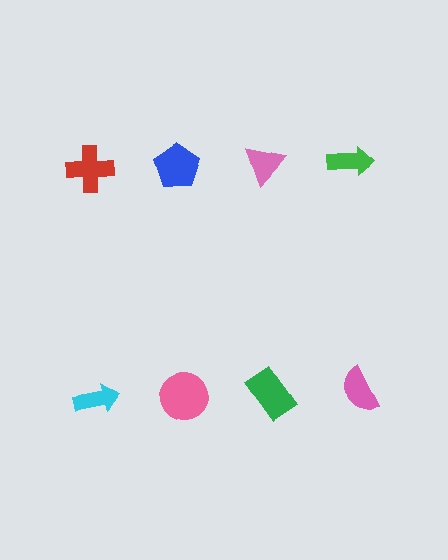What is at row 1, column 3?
A pink triangle.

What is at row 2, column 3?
A green rectangle.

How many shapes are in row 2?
4 shapes.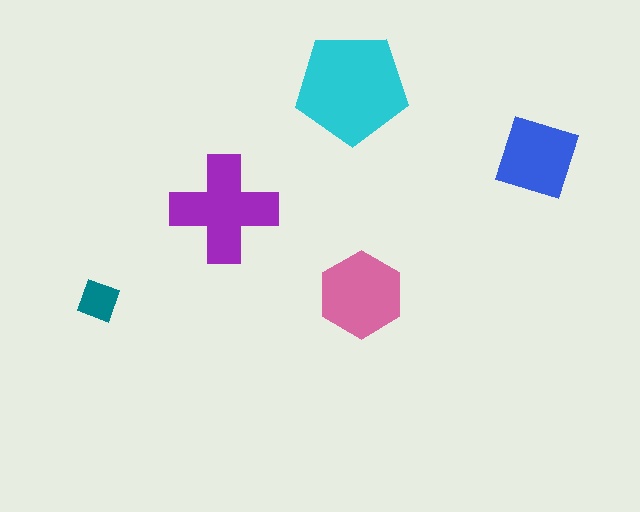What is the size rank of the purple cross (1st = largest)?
2nd.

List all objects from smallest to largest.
The teal square, the blue diamond, the pink hexagon, the purple cross, the cyan pentagon.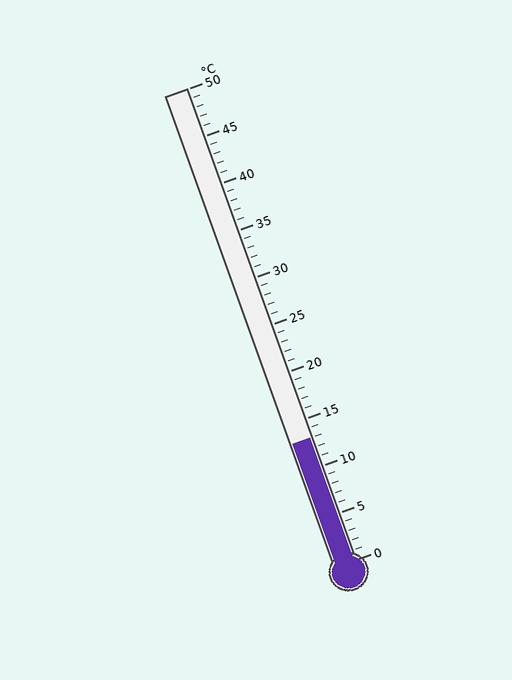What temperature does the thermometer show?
The thermometer shows approximately 13°C.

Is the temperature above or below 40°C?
The temperature is below 40°C.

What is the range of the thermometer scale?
The thermometer scale ranges from 0°C to 50°C.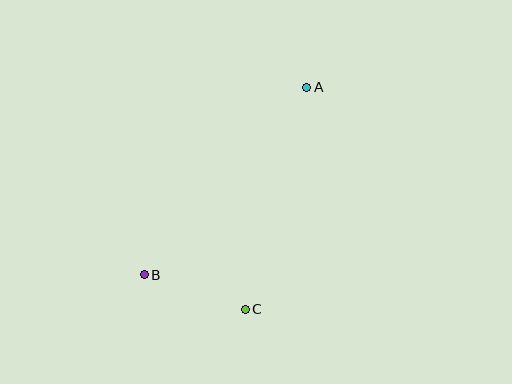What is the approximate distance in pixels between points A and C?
The distance between A and C is approximately 231 pixels.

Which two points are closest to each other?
Points B and C are closest to each other.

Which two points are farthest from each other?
Points A and B are farthest from each other.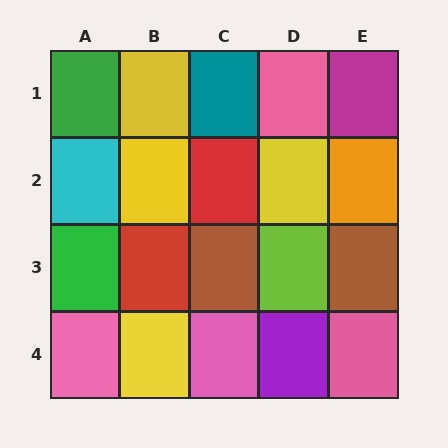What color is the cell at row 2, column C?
Red.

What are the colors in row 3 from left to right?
Green, red, brown, lime, brown.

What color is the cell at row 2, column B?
Yellow.